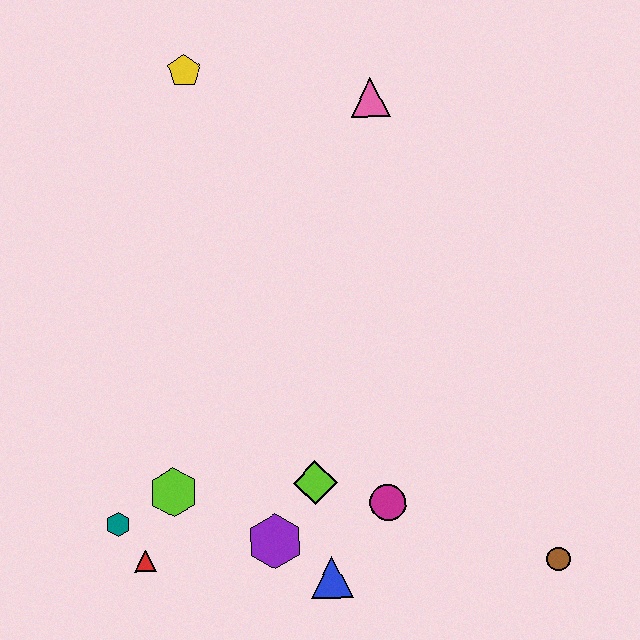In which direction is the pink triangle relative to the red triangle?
The pink triangle is above the red triangle.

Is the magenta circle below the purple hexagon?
No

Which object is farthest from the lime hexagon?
The pink triangle is farthest from the lime hexagon.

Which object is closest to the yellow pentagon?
The pink triangle is closest to the yellow pentagon.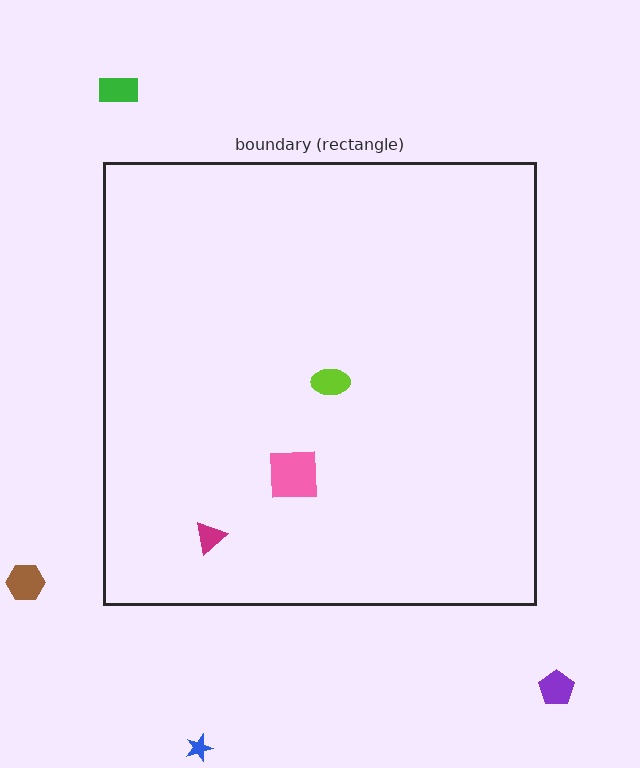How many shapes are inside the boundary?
3 inside, 4 outside.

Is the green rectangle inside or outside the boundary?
Outside.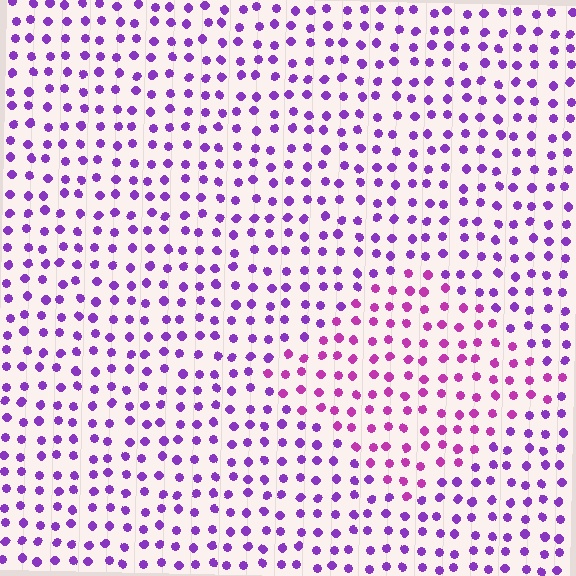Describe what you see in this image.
The image is filled with small purple elements in a uniform arrangement. A diamond-shaped region is visible where the elements are tinted to a slightly different hue, forming a subtle color boundary.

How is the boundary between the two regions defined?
The boundary is defined purely by a slight shift in hue (about 32 degrees). Spacing, size, and orientation are identical on both sides.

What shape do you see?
I see a diamond.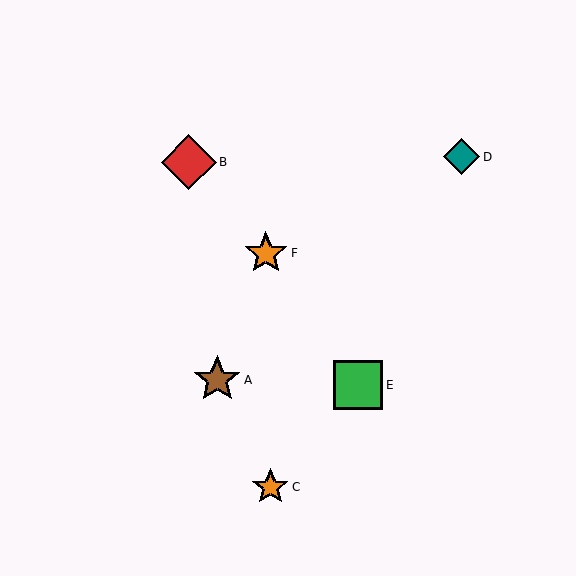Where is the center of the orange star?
The center of the orange star is at (270, 487).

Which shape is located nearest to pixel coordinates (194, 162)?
The red diamond (labeled B) at (189, 162) is nearest to that location.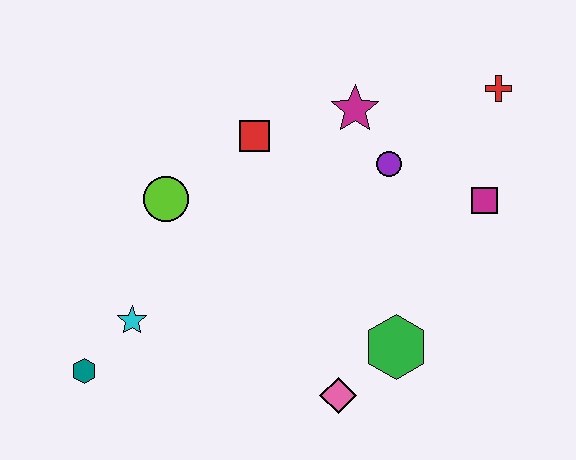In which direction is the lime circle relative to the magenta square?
The lime circle is to the left of the magenta square.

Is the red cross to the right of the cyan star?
Yes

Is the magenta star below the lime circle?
No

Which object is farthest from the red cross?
The teal hexagon is farthest from the red cross.